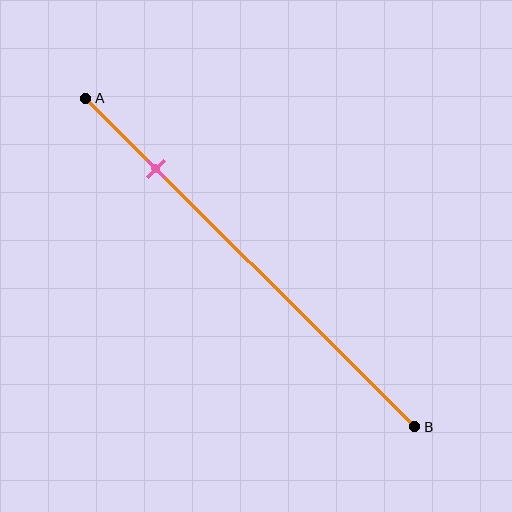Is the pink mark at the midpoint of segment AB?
No, the mark is at about 20% from A, not at the 50% midpoint.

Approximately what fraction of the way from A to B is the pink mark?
The pink mark is approximately 20% of the way from A to B.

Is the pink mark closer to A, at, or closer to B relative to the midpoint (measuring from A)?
The pink mark is closer to point A than the midpoint of segment AB.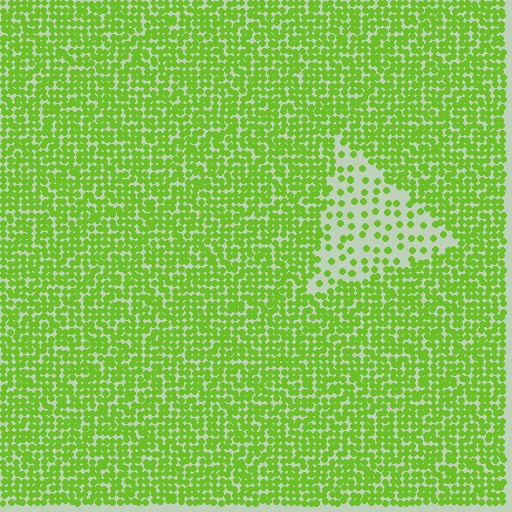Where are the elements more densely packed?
The elements are more densely packed outside the triangle boundary.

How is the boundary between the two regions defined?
The boundary is defined by a change in element density (approximately 2.9x ratio). All elements are the same color, size, and shape.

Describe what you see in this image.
The image contains small lime elements arranged at two different densities. A triangle-shaped region is visible where the elements are less densely packed than the surrounding area.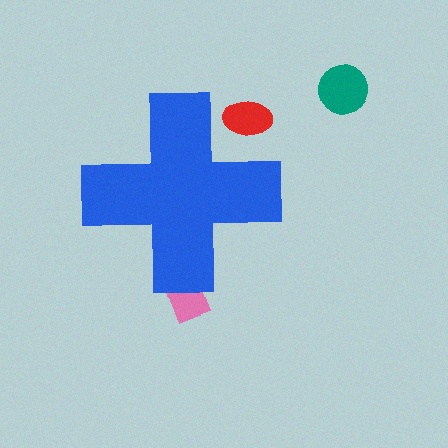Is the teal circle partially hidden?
No, the teal circle is fully visible.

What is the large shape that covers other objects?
A blue cross.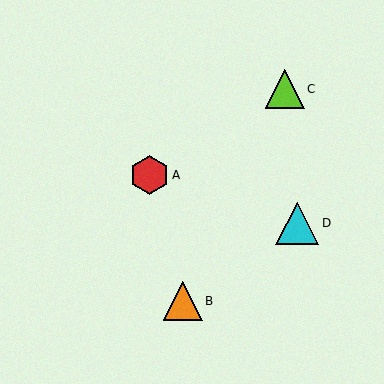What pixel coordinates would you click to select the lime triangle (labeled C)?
Click at (285, 89) to select the lime triangle C.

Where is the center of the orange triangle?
The center of the orange triangle is at (183, 301).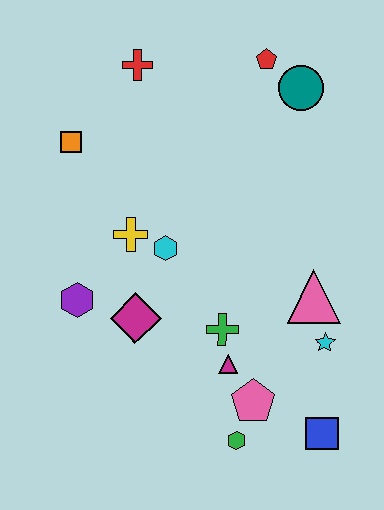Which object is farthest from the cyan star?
The red cross is farthest from the cyan star.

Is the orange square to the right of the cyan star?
No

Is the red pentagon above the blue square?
Yes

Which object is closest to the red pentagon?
The teal circle is closest to the red pentagon.